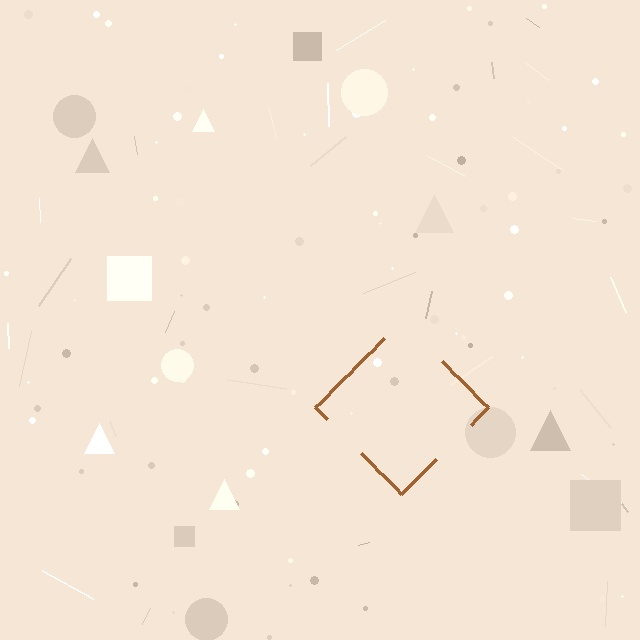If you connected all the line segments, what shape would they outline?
They would outline a diamond.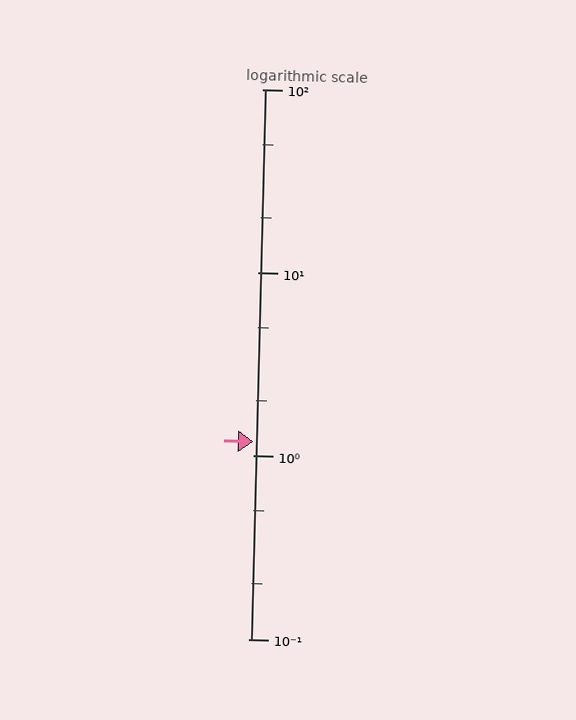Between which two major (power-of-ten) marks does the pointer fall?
The pointer is between 1 and 10.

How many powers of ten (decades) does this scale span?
The scale spans 3 decades, from 0.1 to 100.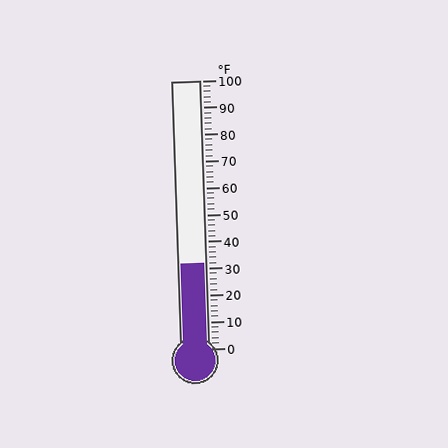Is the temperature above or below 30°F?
The temperature is above 30°F.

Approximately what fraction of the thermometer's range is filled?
The thermometer is filled to approximately 30% of its range.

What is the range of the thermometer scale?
The thermometer scale ranges from 0°F to 100°F.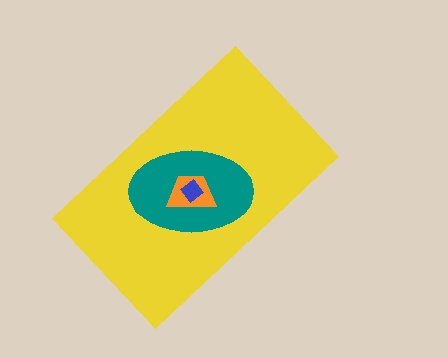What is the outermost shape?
The yellow rectangle.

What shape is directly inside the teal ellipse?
The orange trapezoid.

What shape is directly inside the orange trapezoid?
The blue diamond.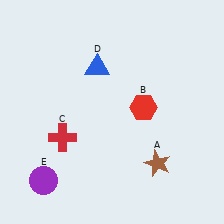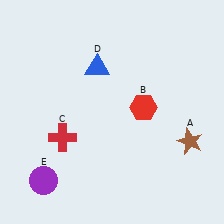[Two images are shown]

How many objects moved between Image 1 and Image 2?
1 object moved between the two images.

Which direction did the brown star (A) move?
The brown star (A) moved right.